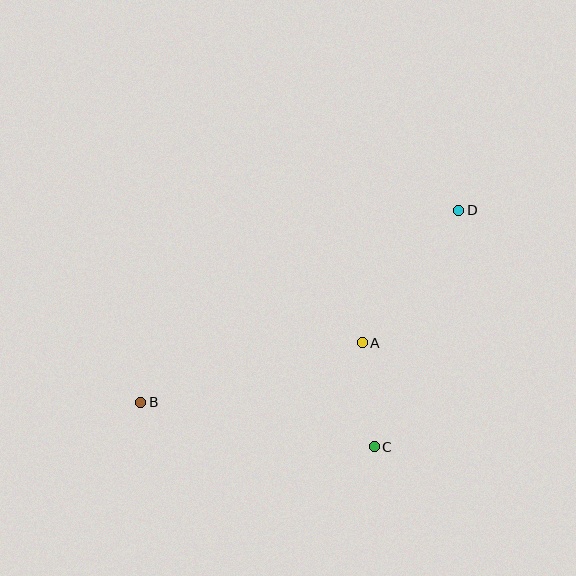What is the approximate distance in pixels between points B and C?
The distance between B and C is approximately 238 pixels.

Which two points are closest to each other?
Points A and C are closest to each other.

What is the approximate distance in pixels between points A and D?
The distance between A and D is approximately 164 pixels.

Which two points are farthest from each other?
Points B and D are farthest from each other.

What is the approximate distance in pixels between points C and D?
The distance between C and D is approximately 251 pixels.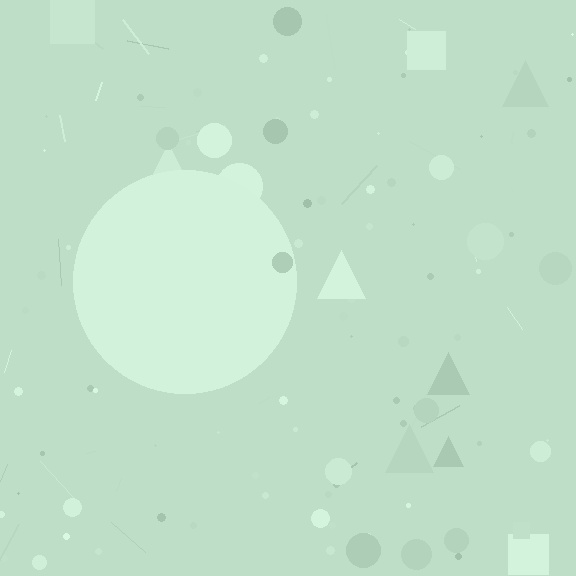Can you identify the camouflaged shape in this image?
The camouflaged shape is a circle.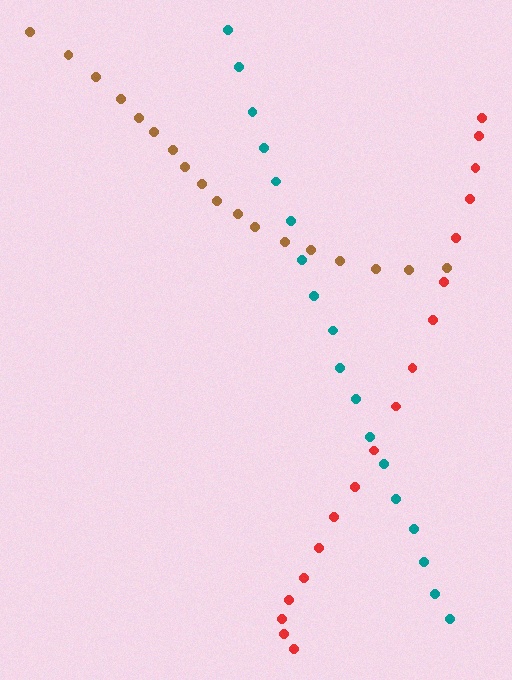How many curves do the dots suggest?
There are 3 distinct paths.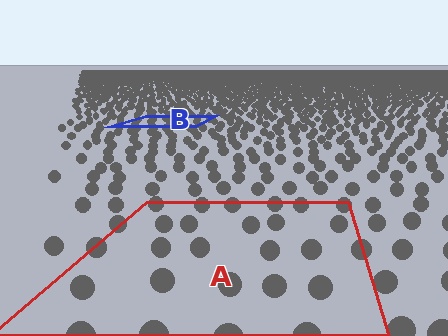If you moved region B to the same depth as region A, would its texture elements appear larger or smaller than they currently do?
They would appear larger. At a closer depth, the same texture elements are projected at a bigger on-screen size.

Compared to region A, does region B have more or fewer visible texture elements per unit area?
Region B has more texture elements per unit area — they are packed more densely because it is farther away.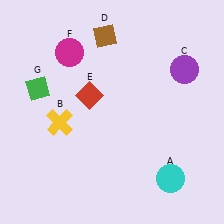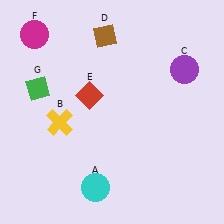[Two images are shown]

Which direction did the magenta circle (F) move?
The magenta circle (F) moved left.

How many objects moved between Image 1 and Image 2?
2 objects moved between the two images.